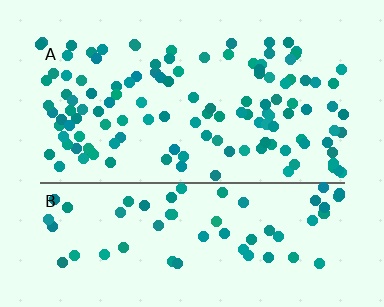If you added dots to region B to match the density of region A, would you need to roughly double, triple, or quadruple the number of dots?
Approximately double.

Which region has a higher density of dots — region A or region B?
A (the top).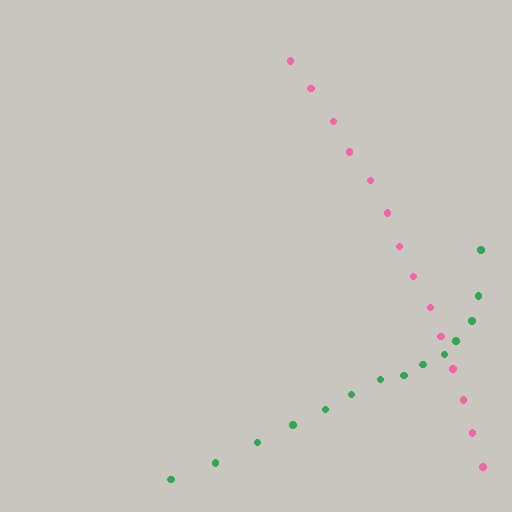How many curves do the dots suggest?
There are 2 distinct paths.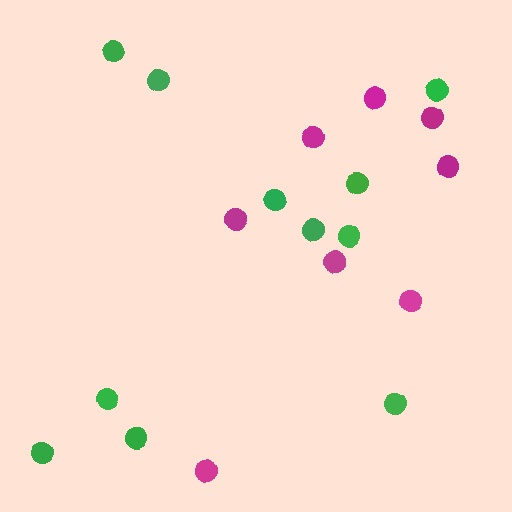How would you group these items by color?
There are 2 groups: one group of magenta circles (8) and one group of green circles (11).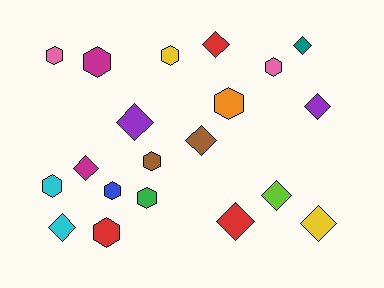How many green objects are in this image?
There is 1 green object.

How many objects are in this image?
There are 20 objects.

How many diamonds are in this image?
There are 10 diamonds.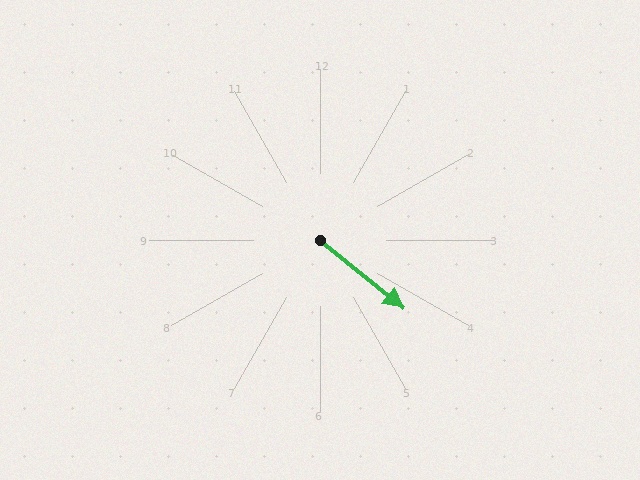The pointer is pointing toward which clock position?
Roughly 4 o'clock.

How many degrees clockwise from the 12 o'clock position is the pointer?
Approximately 129 degrees.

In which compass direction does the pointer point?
Southeast.